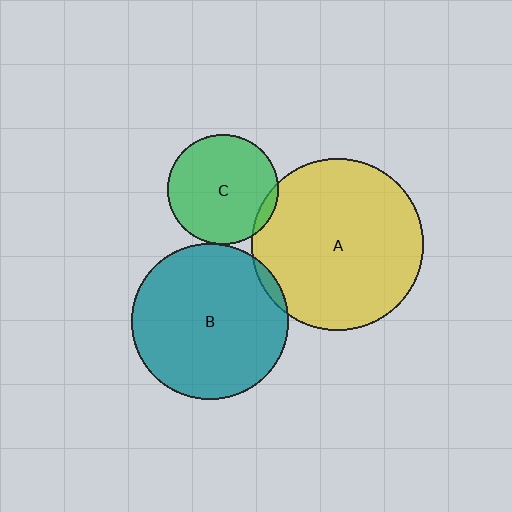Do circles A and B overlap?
Yes.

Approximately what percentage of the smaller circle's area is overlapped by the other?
Approximately 5%.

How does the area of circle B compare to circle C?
Approximately 2.0 times.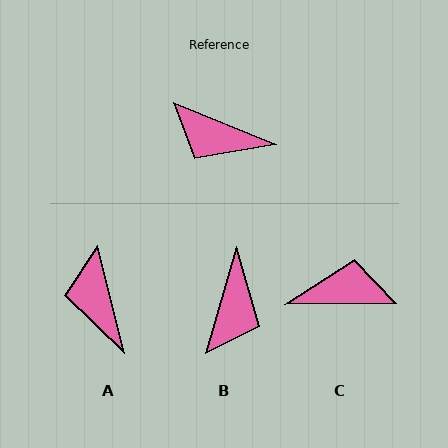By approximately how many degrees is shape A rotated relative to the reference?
Approximately 54 degrees clockwise.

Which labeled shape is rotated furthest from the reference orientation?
C, about 157 degrees away.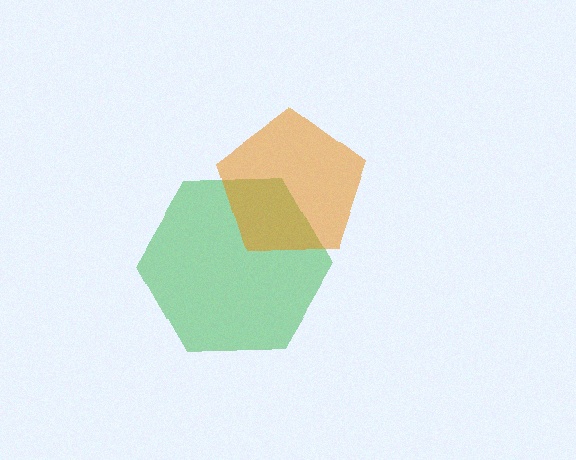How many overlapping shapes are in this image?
There are 2 overlapping shapes in the image.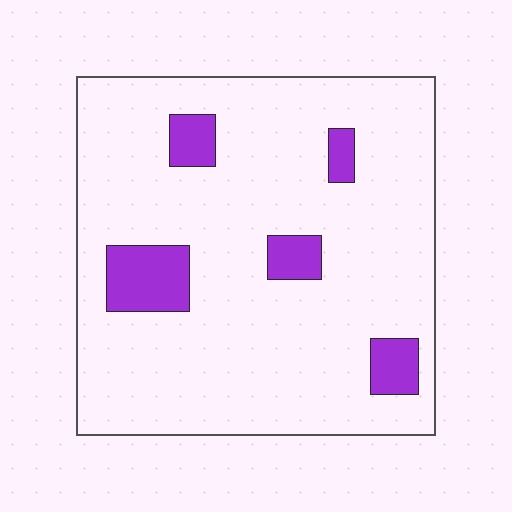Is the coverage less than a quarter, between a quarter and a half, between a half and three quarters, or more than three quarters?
Less than a quarter.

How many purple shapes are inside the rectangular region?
5.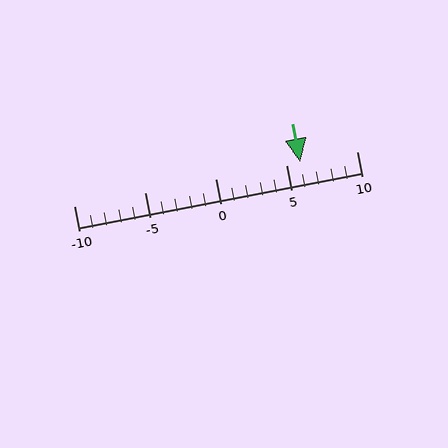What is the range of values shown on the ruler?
The ruler shows values from -10 to 10.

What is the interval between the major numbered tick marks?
The major tick marks are spaced 5 units apart.